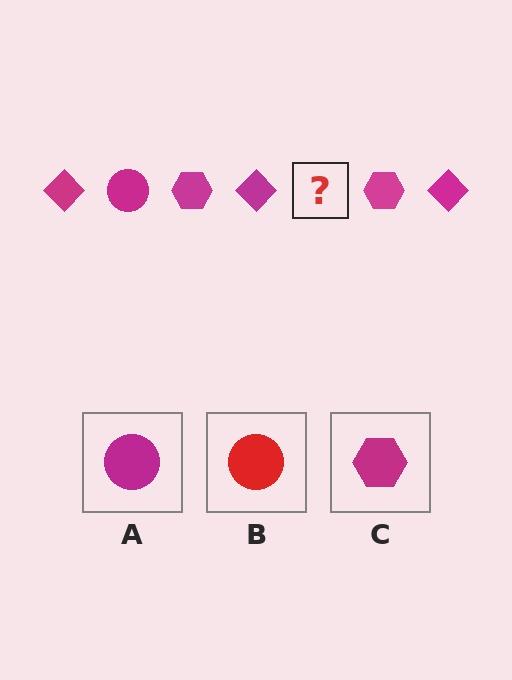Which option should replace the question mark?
Option A.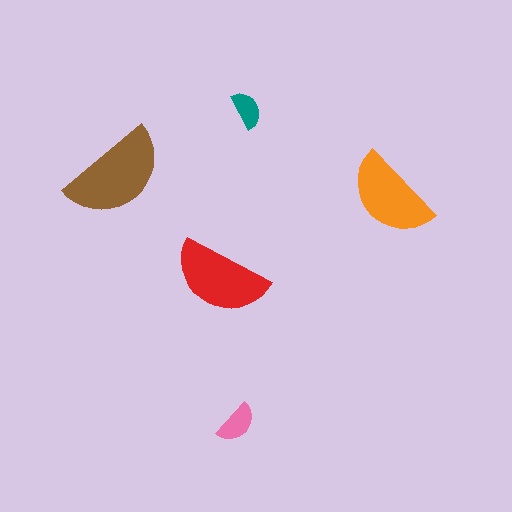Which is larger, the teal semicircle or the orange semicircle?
The orange one.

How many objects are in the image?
There are 5 objects in the image.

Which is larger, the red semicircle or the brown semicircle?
The brown one.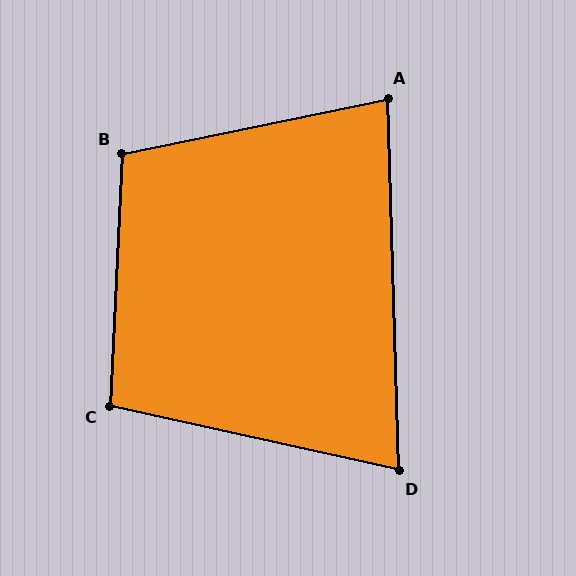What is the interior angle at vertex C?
Approximately 100 degrees (obtuse).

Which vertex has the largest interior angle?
B, at approximately 104 degrees.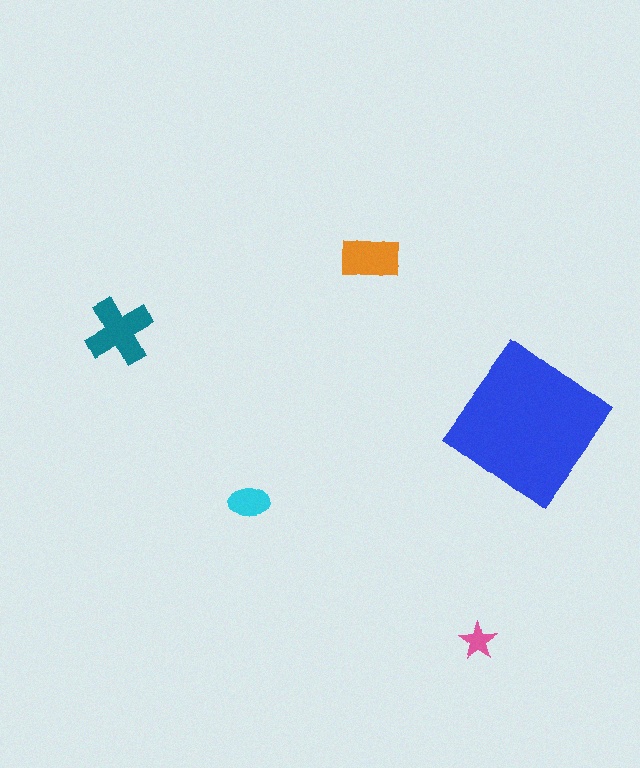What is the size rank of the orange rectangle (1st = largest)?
3rd.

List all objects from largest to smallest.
The blue diamond, the teal cross, the orange rectangle, the cyan ellipse, the pink star.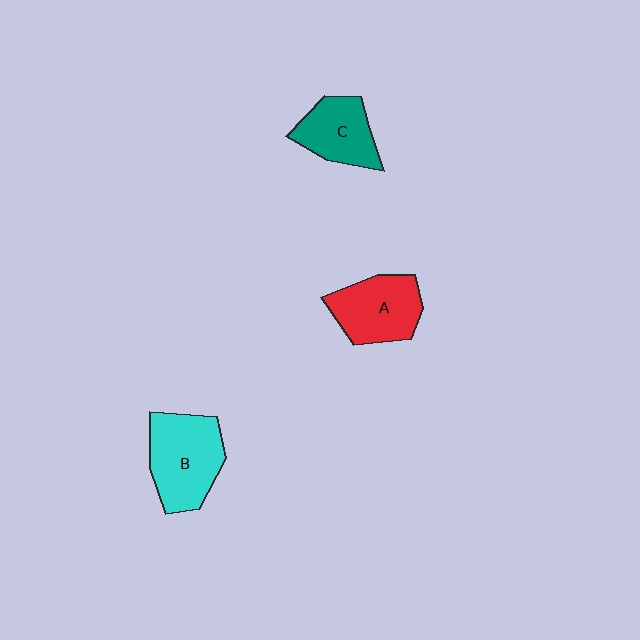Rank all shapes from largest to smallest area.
From largest to smallest: B (cyan), A (red), C (teal).